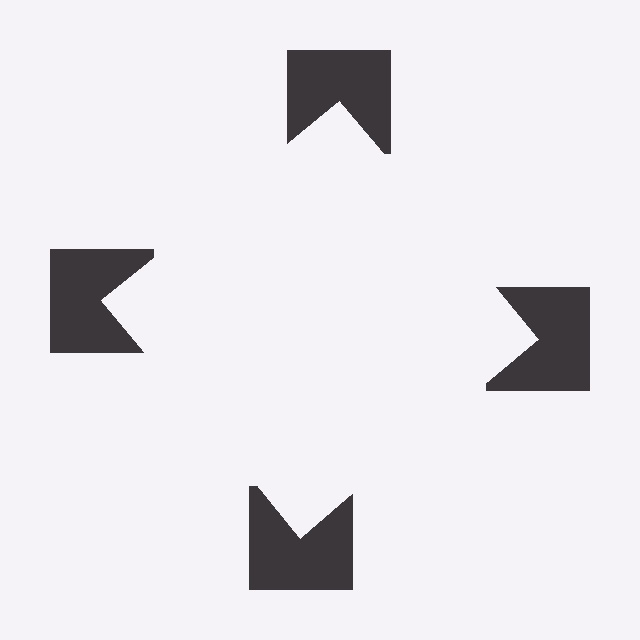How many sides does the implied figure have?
4 sides.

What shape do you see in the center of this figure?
An illusory square — its edges are inferred from the aligned wedge cuts in the notched squares, not physically drawn.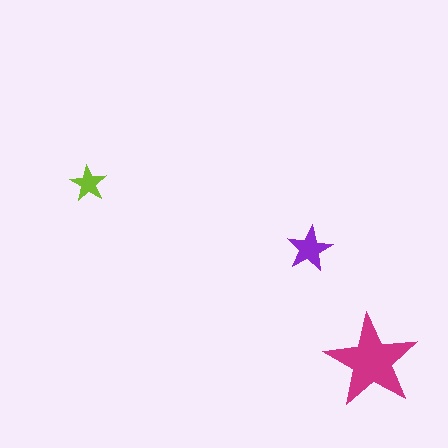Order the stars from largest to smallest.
the magenta one, the purple one, the lime one.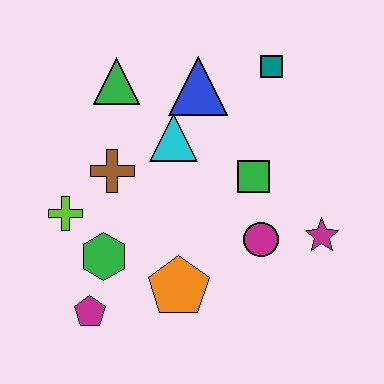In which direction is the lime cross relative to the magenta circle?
The lime cross is to the left of the magenta circle.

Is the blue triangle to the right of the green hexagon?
Yes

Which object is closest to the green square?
The magenta circle is closest to the green square.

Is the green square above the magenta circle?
Yes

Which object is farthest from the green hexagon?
The teal square is farthest from the green hexagon.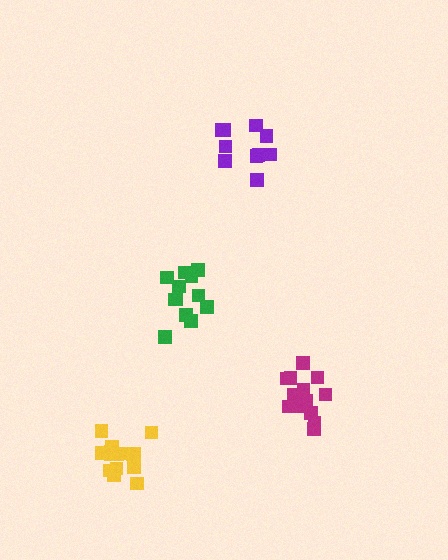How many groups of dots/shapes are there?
There are 4 groups.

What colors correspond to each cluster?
The clusters are colored: magenta, purple, yellow, green.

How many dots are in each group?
Group 1: 13 dots, Group 2: 10 dots, Group 3: 15 dots, Group 4: 12 dots (50 total).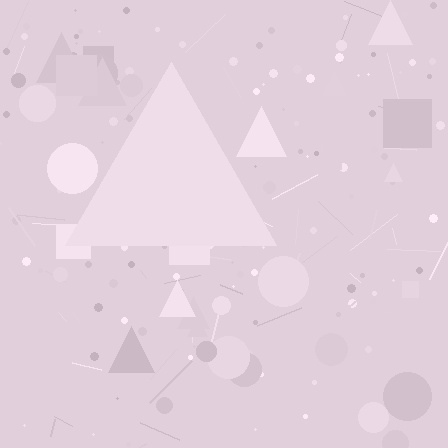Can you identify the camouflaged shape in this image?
The camouflaged shape is a triangle.